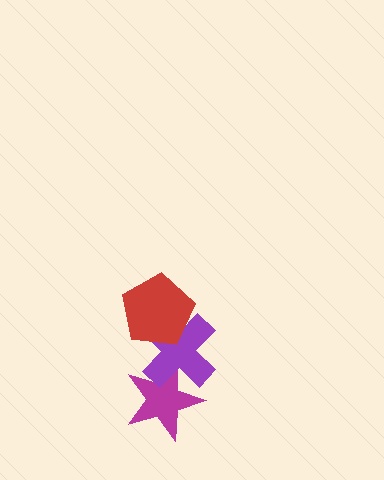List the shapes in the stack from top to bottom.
From top to bottom: the red pentagon, the purple cross, the magenta star.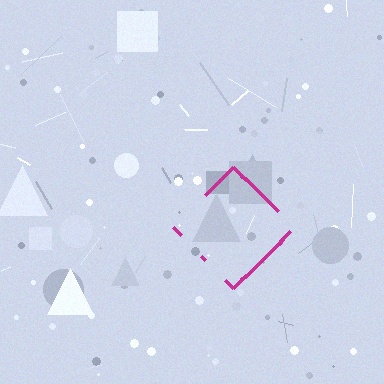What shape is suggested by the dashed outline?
The dashed outline suggests a diamond.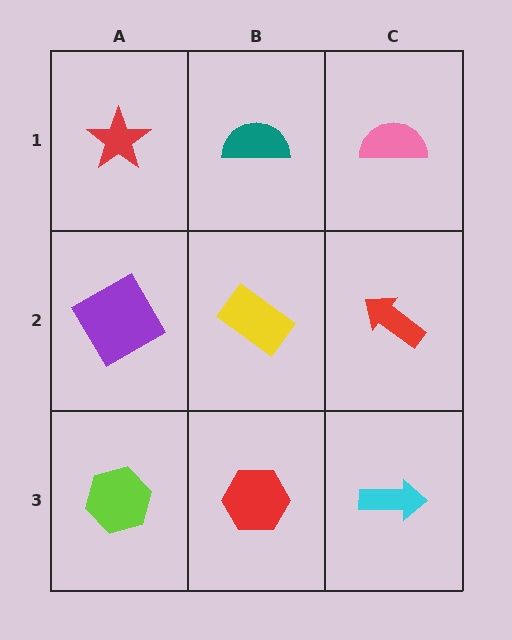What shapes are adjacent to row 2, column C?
A pink semicircle (row 1, column C), a cyan arrow (row 3, column C), a yellow rectangle (row 2, column B).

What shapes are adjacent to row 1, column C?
A red arrow (row 2, column C), a teal semicircle (row 1, column B).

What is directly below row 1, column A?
A purple diamond.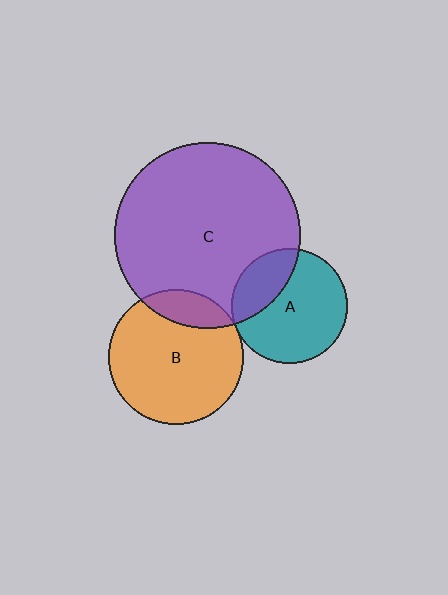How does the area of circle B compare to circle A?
Approximately 1.4 times.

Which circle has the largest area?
Circle C (purple).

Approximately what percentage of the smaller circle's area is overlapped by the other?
Approximately 15%.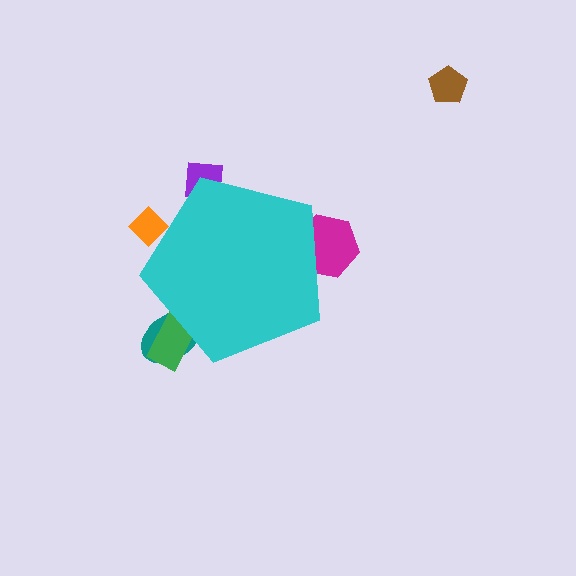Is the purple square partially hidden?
Yes, the purple square is partially hidden behind the cyan pentagon.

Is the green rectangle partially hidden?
Yes, the green rectangle is partially hidden behind the cyan pentagon.